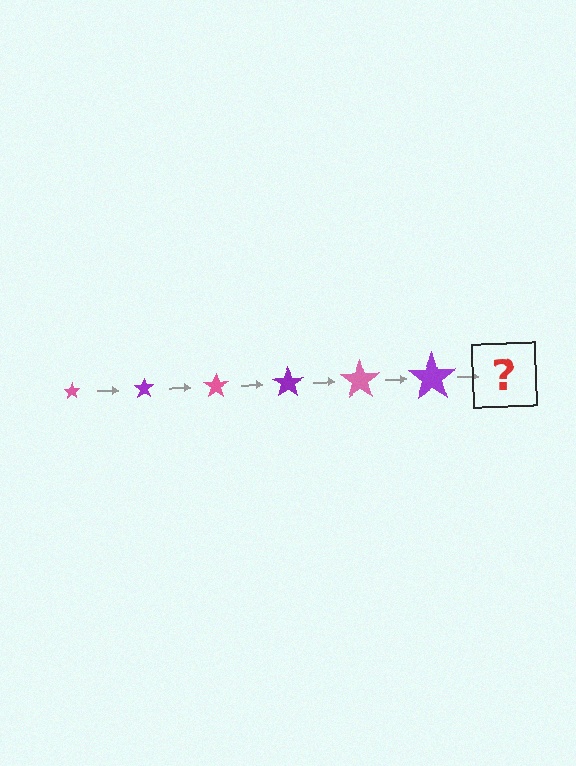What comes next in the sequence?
The next element should be a pink star, larger than the previous one.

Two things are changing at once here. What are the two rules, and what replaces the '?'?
The two rules are that the star grows larger each step and the color cycles through pink and purple. The '?' should be a pink star, larger than the previous one.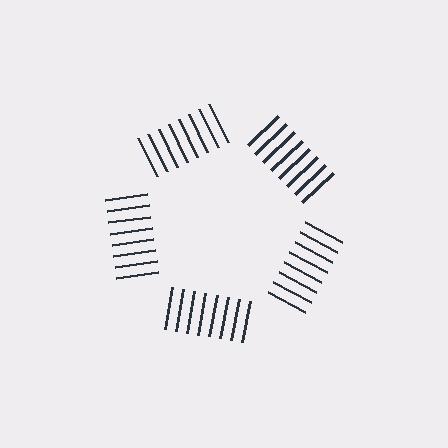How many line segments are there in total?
40 — 8 along each of the 5 edges.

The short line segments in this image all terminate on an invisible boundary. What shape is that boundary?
An illusory pentagon — the line segments terminate on its edges but no continuous stroke is drawn.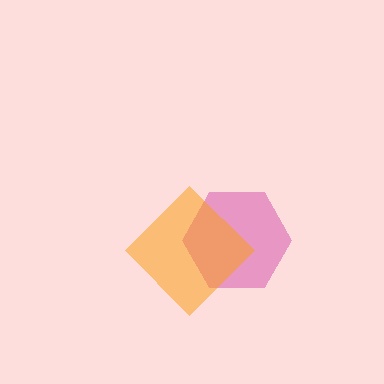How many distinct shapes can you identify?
There are 2 distinct shapes: a magenta hexagon, an orange diamond.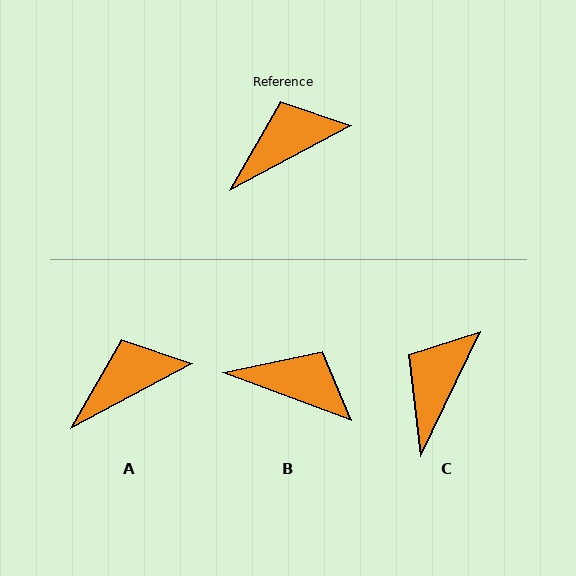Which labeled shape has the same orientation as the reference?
A.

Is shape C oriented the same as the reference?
No, it is off by about 37 degrees.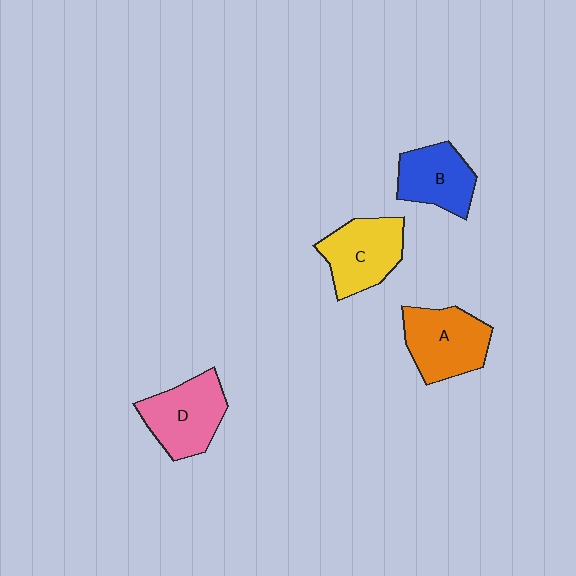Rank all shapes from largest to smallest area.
From largest to smallest: A (orange), D (pink), C (yellow), B (blue).